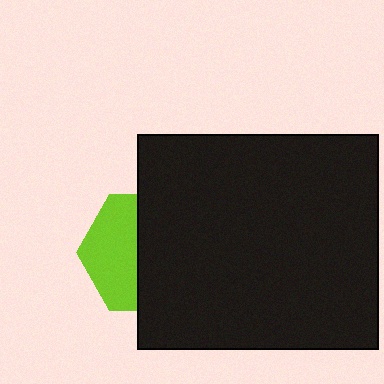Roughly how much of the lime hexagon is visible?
A small part of it is visible (roughly 44%).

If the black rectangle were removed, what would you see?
You would see the complete lime hexagon.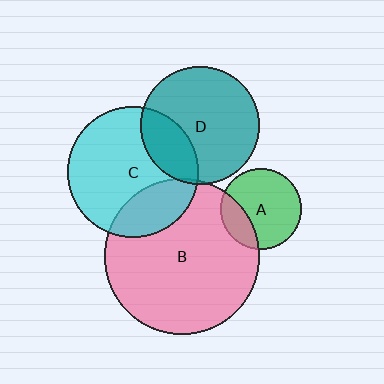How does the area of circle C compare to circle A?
Approximately 2.6 times.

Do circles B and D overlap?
Yes.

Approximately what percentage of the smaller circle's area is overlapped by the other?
Approximately 5%.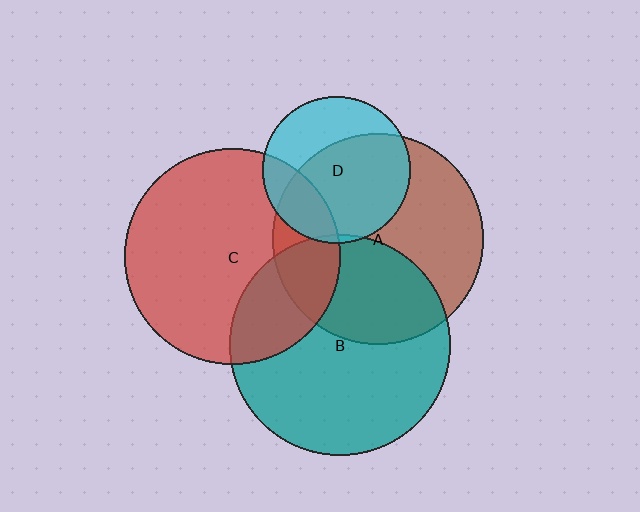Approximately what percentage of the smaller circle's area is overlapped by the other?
Approximately 5%.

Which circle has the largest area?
Circle B (teal).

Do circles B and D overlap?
Yes.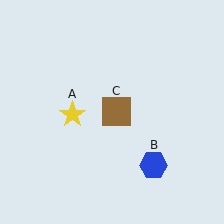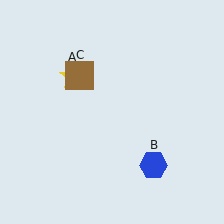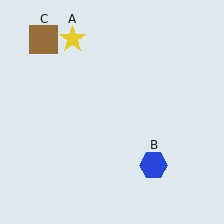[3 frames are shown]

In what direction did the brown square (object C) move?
The brown square (object C) moved up and to the left.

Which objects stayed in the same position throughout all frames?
Blue hexagon (object B) remained stationary.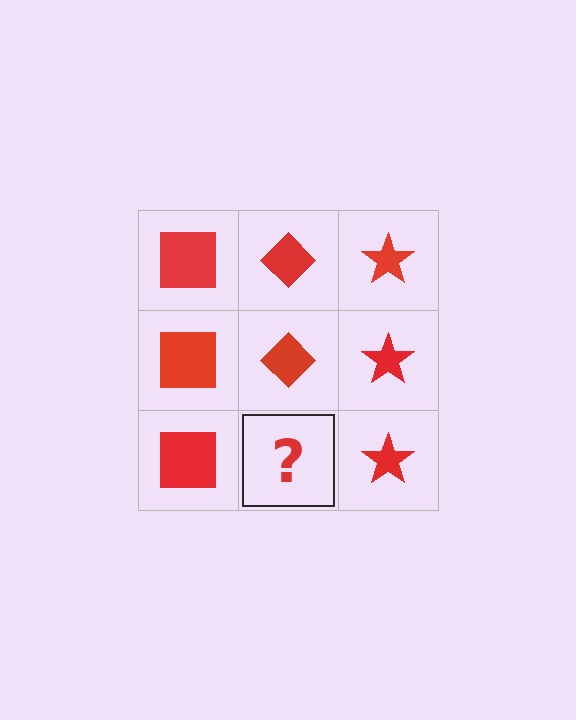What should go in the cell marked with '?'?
The missing cell should contain a red diamond.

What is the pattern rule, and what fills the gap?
The rule is that each column has a consistent shape. The gap should be filled with a red diamond.